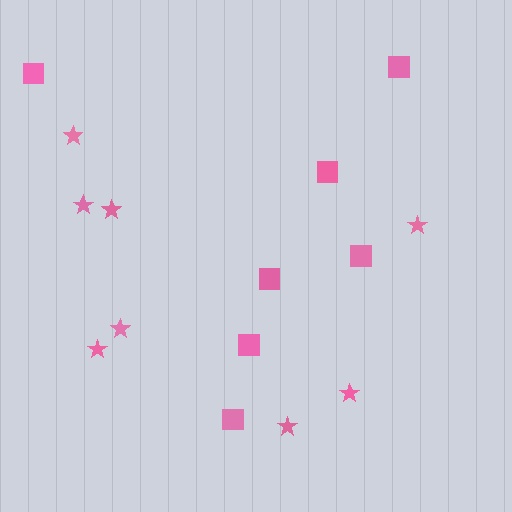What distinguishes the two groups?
There are 2 groups: one group of squares (7) and one group of stars (8).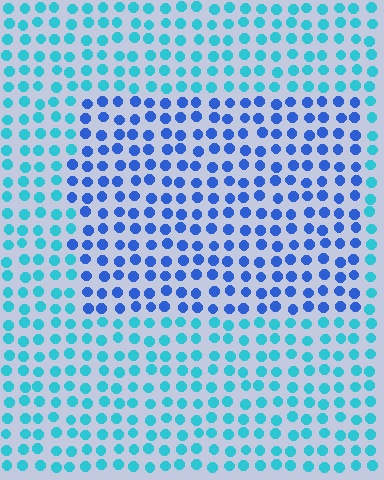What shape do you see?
I see a rectangle.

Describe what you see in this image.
The image is filled with small cyan elements in a uniform arrangement. A rectangle-shaped region is visible where the elements are tinted to a slightly different hue, forming a subtle color boundary.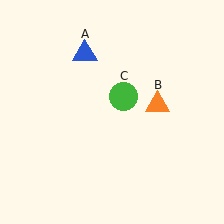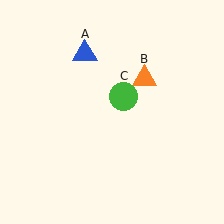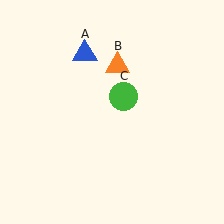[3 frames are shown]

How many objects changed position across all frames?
1 object changed position: orange triangle (object B).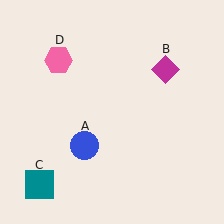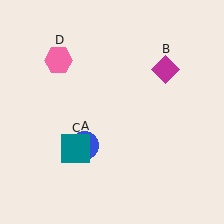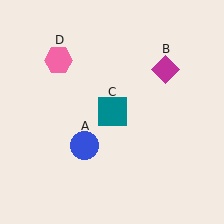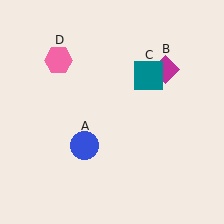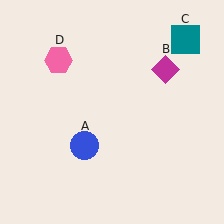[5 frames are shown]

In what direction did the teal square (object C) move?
The teal square (object C) moved up and to the right.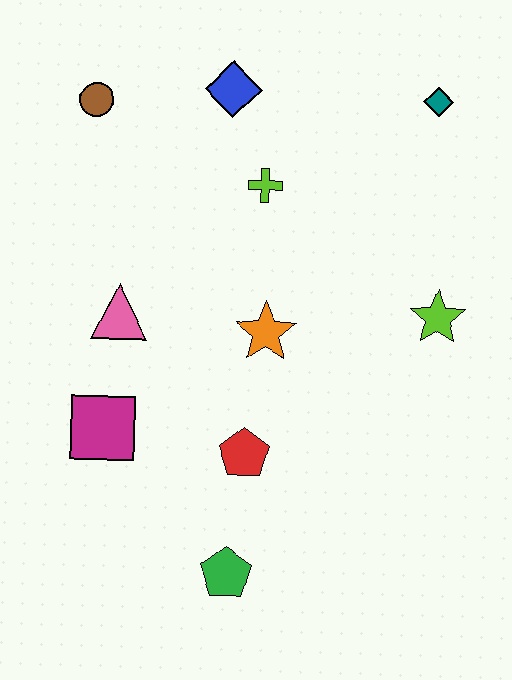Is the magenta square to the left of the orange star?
Yes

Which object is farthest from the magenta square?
The teal diamond is farthest from the magenta square.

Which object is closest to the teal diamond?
The lime cross is closest to the teal diamond.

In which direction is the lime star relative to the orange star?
The lime star is to the right of the orange star.